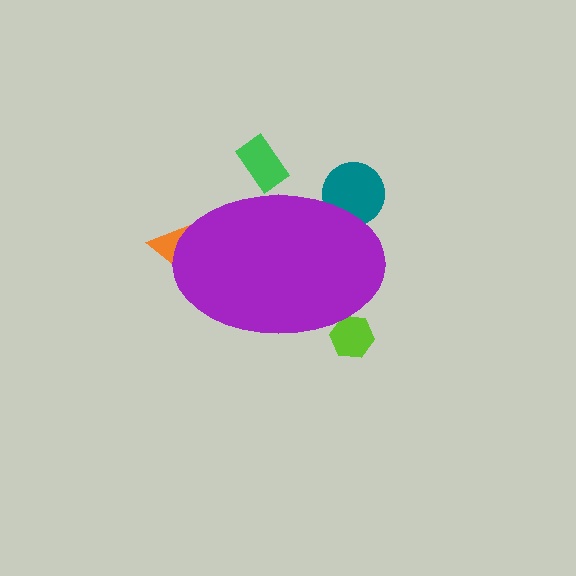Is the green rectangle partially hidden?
Yes, the green rectangle is partially hidden behind the purple ellipse.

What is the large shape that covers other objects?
A purple ellipse.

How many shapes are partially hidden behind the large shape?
4 shapes are partially hidden.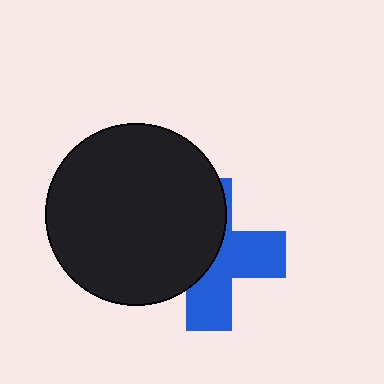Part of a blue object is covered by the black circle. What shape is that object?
It is a cross.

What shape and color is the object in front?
The object in front is a black circle.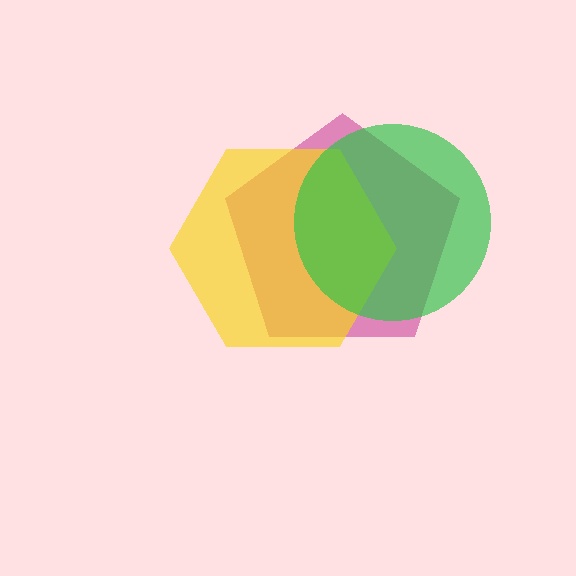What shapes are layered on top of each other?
The layered shapes are: a magenta pentagon, a yellow hexagon, a green circle.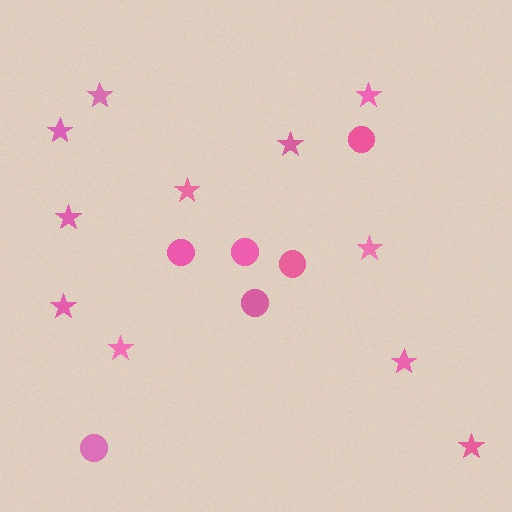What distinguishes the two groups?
There are 2 groups: one group of circles (6) and one group of stars (11).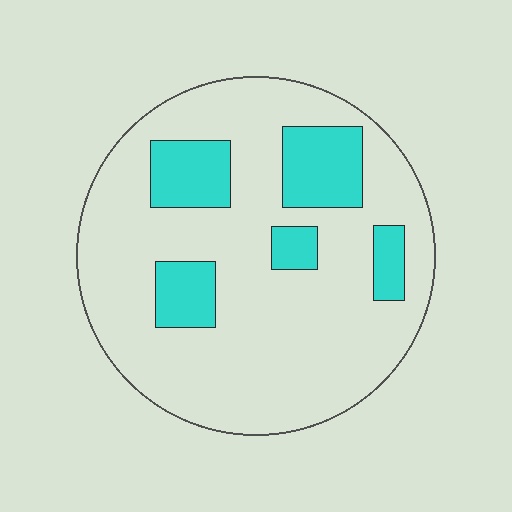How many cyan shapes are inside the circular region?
5.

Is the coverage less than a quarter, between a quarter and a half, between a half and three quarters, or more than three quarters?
Less than a quarter.